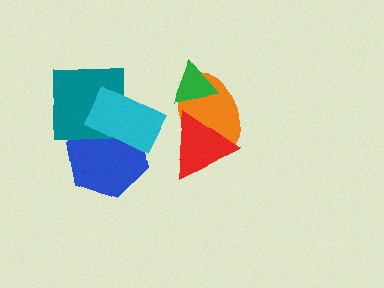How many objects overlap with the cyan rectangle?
2 objects overlap with the cyan rectangle.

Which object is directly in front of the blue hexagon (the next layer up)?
The teal square is directly in front of the blue hexagon.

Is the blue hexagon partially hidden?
Yes, it is partially covered by another shape.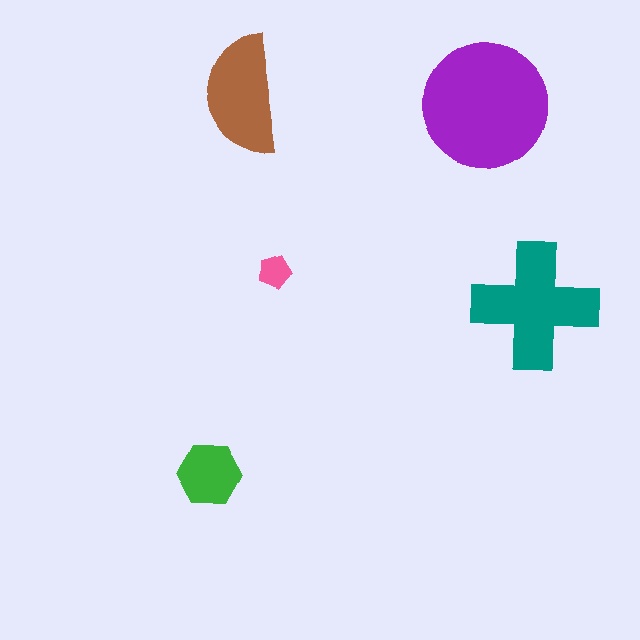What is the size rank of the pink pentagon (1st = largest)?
5th.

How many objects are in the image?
There are 5 objects in the image.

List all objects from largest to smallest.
The purple circle, the teal cross, the brown semicircle, the green hexagon, the pink pentagon.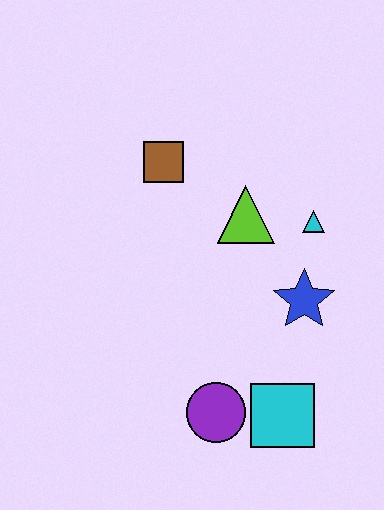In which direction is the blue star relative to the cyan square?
The blue star is above the cyan square.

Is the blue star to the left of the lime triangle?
No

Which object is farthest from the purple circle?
The brown square is farthest from the purple circle.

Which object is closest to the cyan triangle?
The lime triangle is closest to the cyan triangle.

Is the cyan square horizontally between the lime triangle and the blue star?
Yes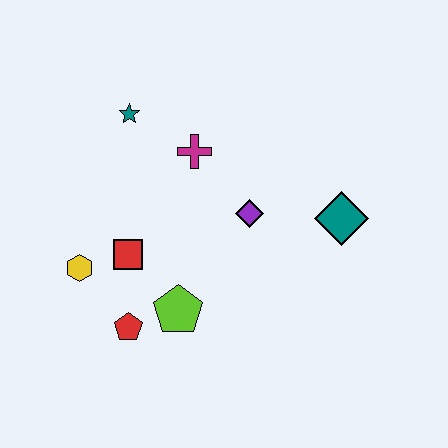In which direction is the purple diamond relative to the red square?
The purple diamond is to the right of the red square.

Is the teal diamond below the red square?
No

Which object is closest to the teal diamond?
The purple diamond is closest to the teal diamond.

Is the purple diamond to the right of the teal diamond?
No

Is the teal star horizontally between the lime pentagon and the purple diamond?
No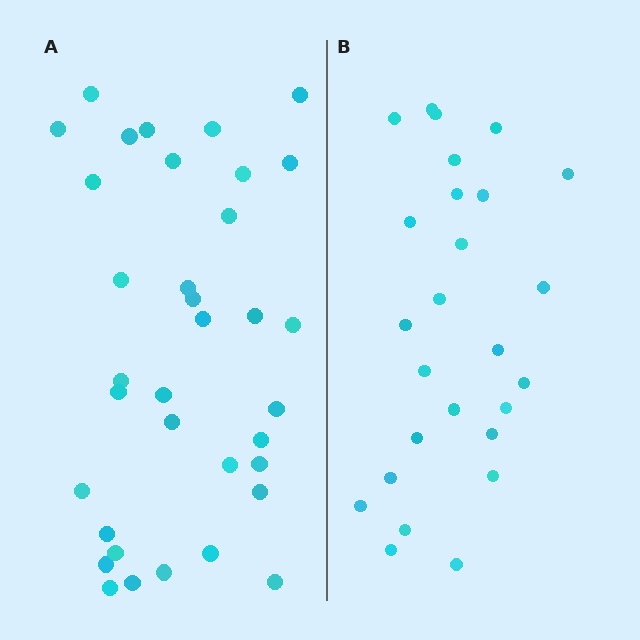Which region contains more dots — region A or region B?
Region A (the left region) has more dots.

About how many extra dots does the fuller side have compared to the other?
Region A has roughly 8 or so more dots than region B.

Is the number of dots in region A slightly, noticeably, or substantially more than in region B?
Region A has noticeably more, but not dramatically so. The ratio is roughly 1.3 to 1.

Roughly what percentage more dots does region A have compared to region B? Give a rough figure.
About 35% more.